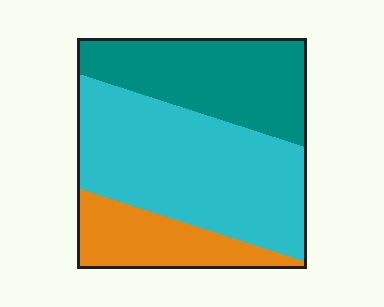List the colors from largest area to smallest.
From largest to smallest: cyan, teal, orange.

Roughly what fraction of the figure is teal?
Teal takes up about one third (1/3) of the figure.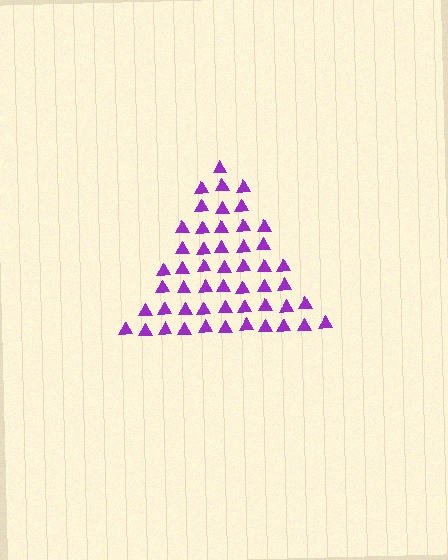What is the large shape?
The large shape is a triangle.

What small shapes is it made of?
It is made of small triangles.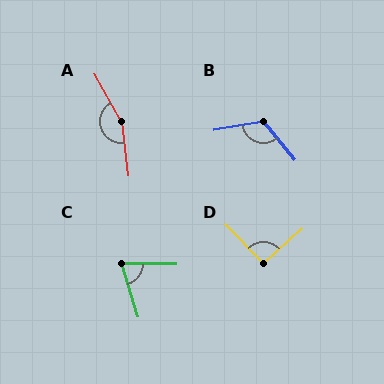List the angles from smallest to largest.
C (72°), D (92°), B (120°), A (157°).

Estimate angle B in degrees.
Approximately 120 degrees.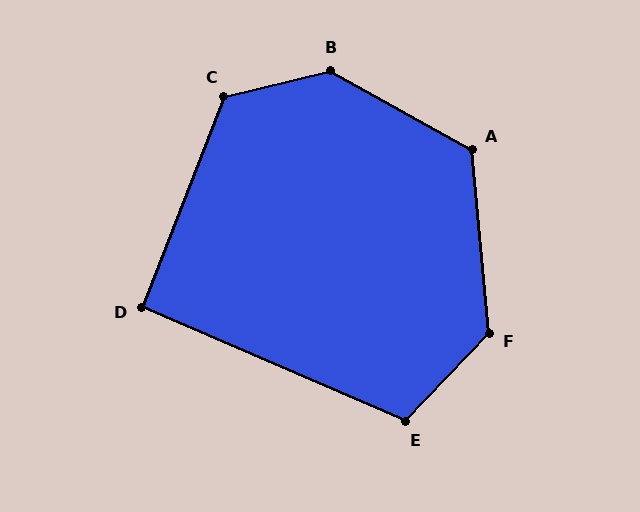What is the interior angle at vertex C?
Approximately 125 degrees (obtuse).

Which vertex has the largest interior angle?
B, at approximately 137 degrees.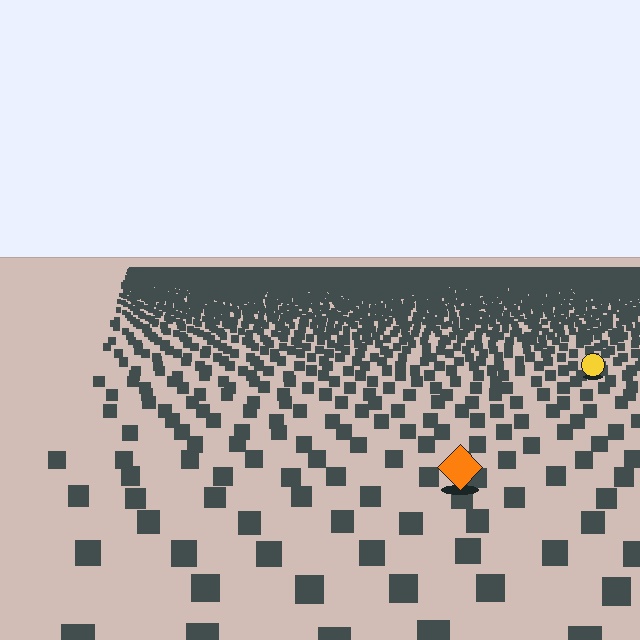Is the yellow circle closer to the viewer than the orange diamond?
No. The orange diamond is closer — you can tell from the texture gradient: the ground texture is coarser near it.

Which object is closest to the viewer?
The orange diamond is closest. The texture marks near it are larger and more spread out.